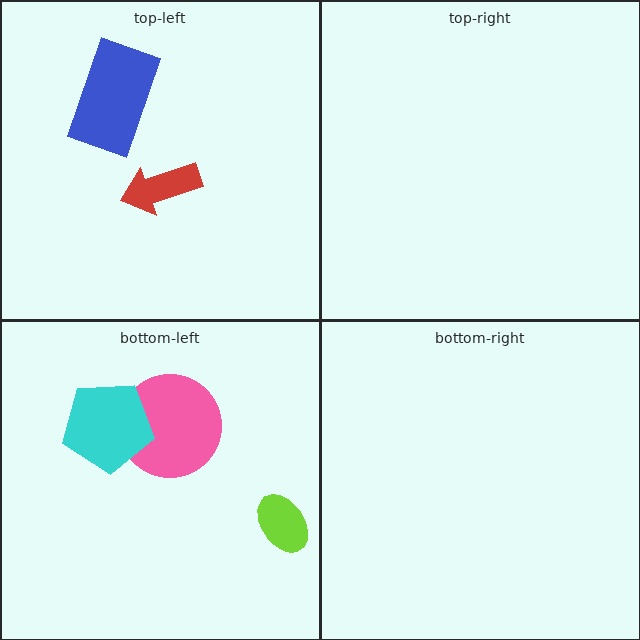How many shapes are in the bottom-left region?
3.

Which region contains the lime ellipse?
The bottom-left region.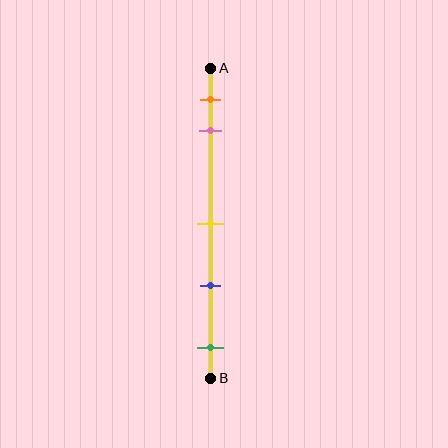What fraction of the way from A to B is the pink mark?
The pink mark is approximately 20% (0.2) of the way from A to B.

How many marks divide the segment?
There are 5 marks dividing the segment.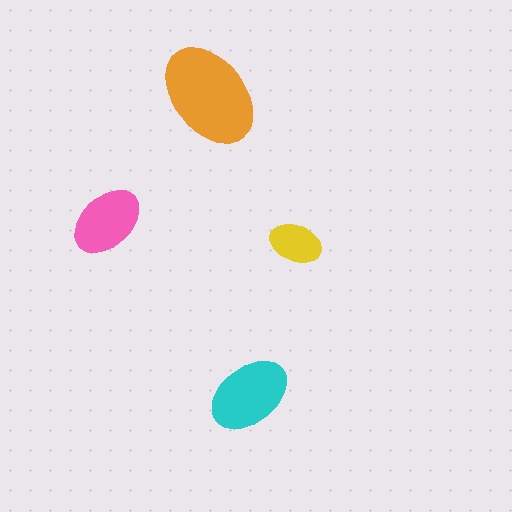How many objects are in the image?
There are 4 objects in the image.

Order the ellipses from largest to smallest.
the orange one, the cyan one, the pink one, the yellow one.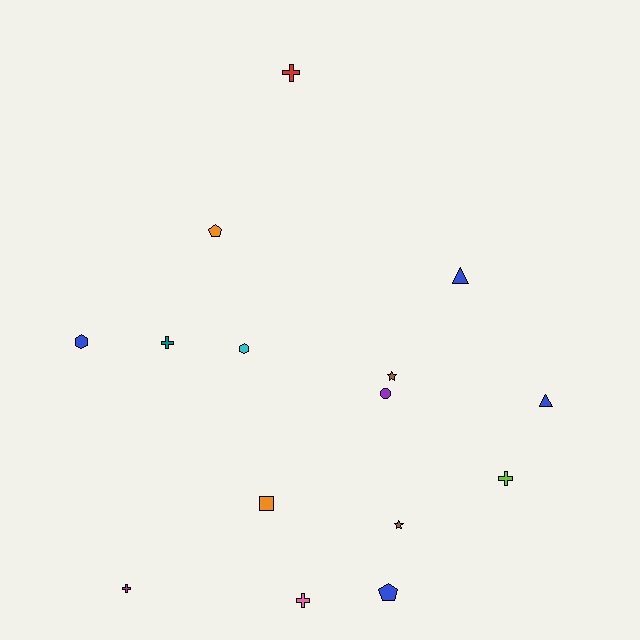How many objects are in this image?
There are 15 objects.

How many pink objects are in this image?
There is 1 pink object.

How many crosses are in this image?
There are 5 crosses.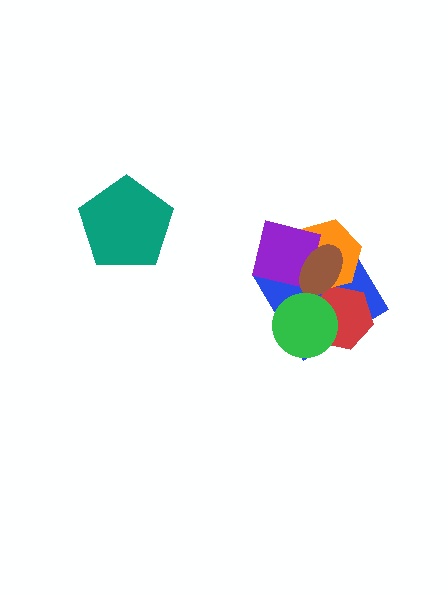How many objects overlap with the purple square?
3 objects overlap with the purple square.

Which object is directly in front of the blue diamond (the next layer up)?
The red hexagon is directly in front of the blue diamond.